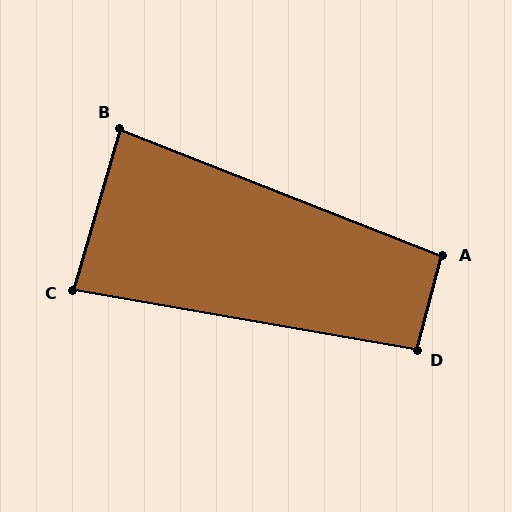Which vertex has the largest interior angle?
A, at approximately 96 degrees.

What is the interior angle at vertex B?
Approximately 85 degrees (acute).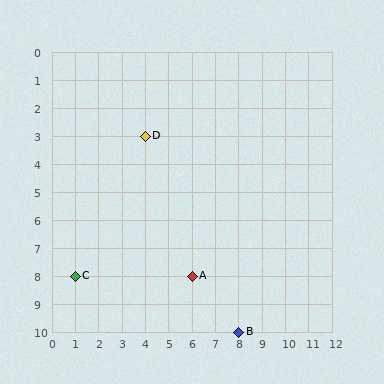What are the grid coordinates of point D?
Point D is at grid coordinates (4, 3).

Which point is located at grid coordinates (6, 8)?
Point A is at (6, 8).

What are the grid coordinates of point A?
Point A is at grid coordinates (6, 8).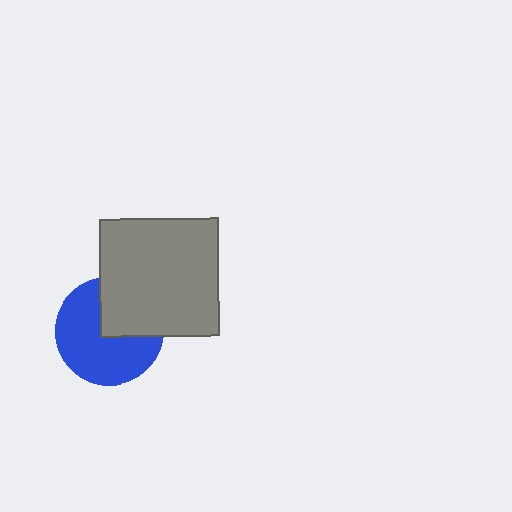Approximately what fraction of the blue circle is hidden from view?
Roughly 34% of the blue circle is hidden behind the gray square.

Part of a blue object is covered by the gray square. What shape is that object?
It is a circle.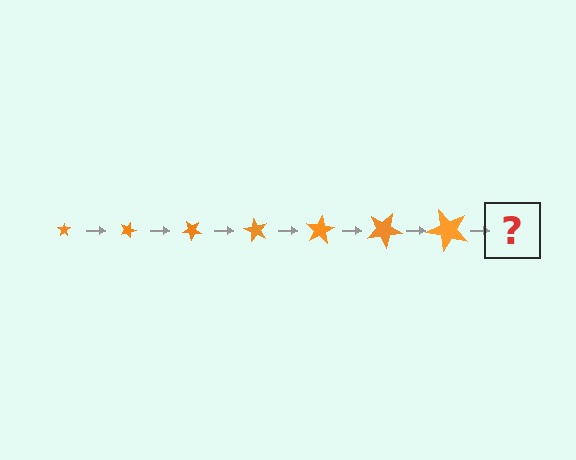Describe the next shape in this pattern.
It should be a star, larger than the previous one and rotated 140 degrees from the start.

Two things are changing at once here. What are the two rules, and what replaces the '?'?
The two rules are that the star grows larger each step and it rotates 20 degrees each step. The '?' should be a star, larger than the previous one and rotated 140 degrees from the start.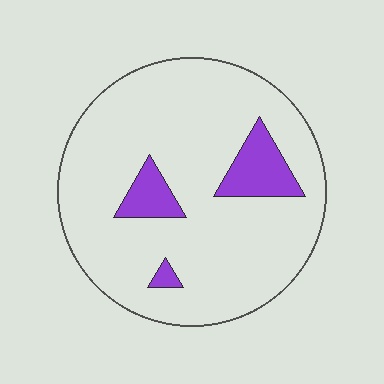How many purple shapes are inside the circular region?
3.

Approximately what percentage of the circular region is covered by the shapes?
Approximately 10%.